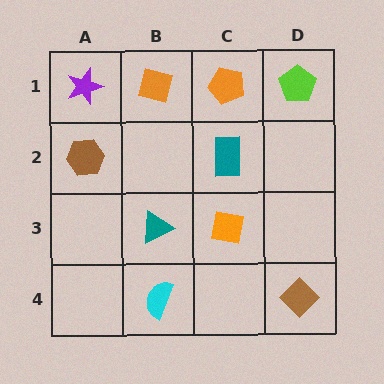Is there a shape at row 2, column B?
No, that cell is empty.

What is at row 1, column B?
An orange square.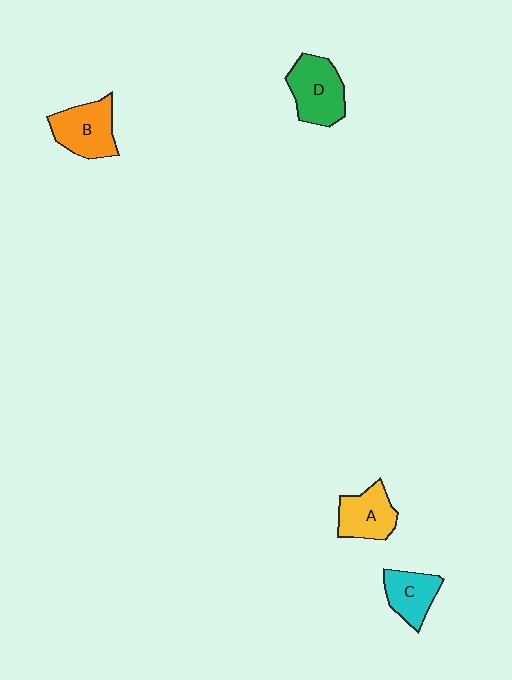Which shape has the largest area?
Shape D (green).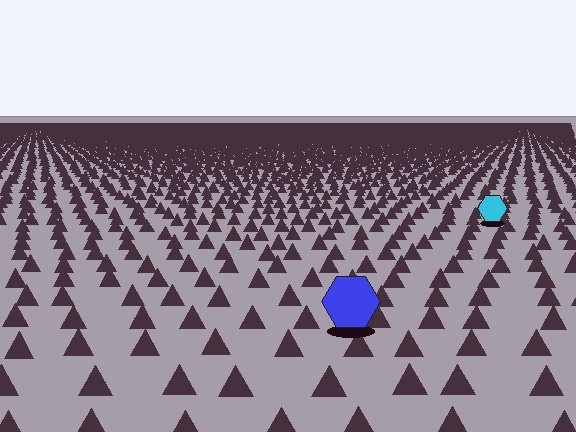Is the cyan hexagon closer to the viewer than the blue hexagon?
No. The blue hexagon is closer — you can tell from the texture gradient: the ground texture is coarser near it.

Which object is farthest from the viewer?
The cyan hexagon is farthest from the viewer. It appears smaller and the ground texture around it is denser.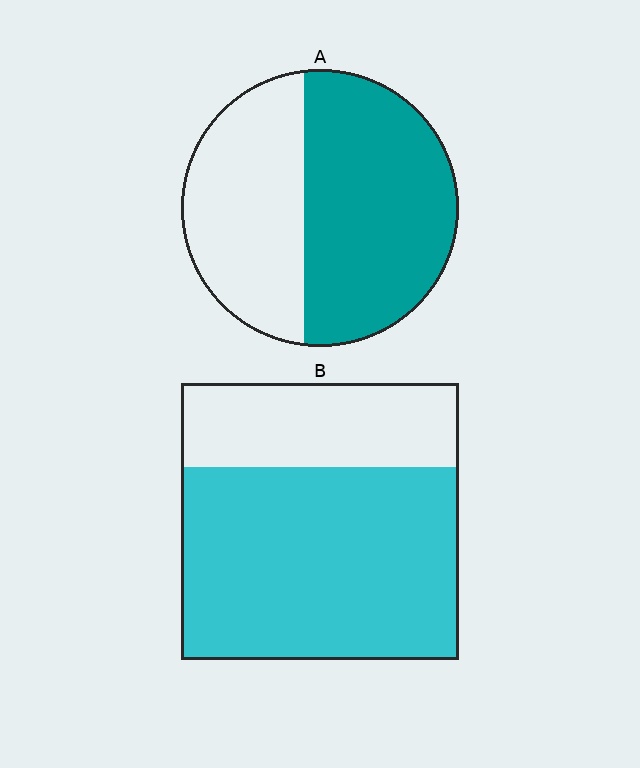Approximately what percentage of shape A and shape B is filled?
A is approximately 55% and B is approximately 70%.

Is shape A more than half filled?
Yes.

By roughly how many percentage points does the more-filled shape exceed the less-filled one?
By roughly 10 percentage points (B over A).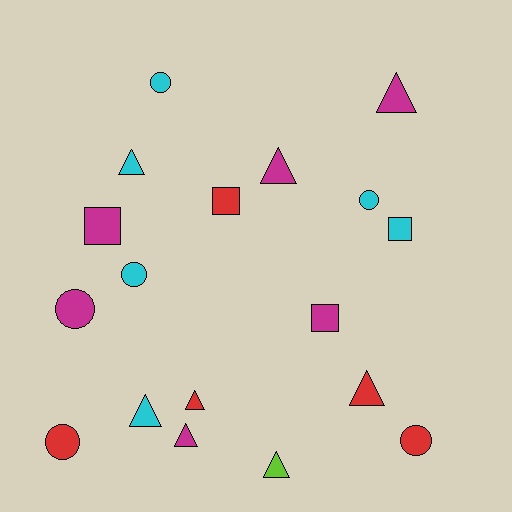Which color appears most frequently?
Cyan, with 6 objects.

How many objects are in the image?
There are 18 objects.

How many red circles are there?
There are 2 red circles.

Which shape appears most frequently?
Triangle, with 8 objects.